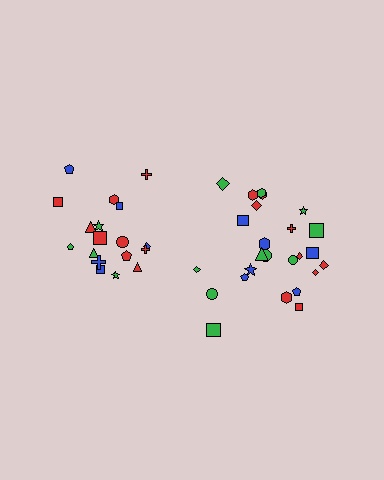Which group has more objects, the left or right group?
The right group.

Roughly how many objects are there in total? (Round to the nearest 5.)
Roughly 45 objects in total.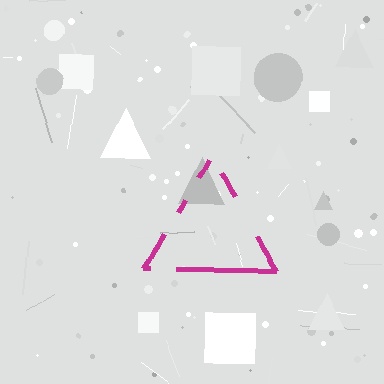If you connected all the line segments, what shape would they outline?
They would outline a triangle.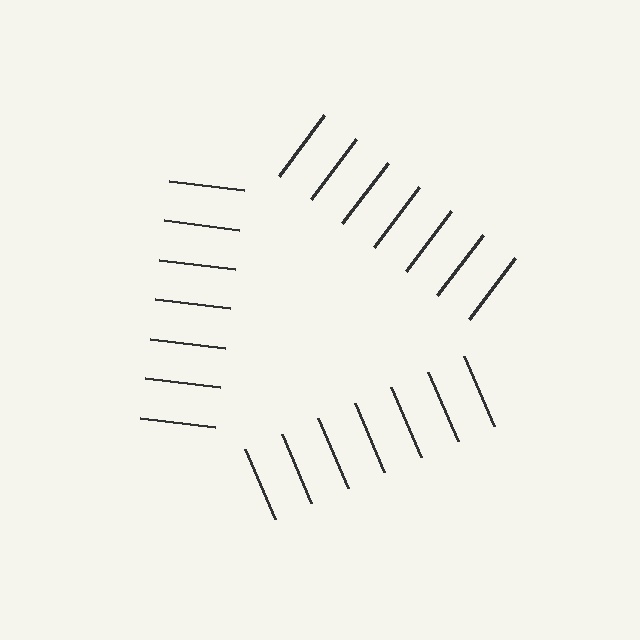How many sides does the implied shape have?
3 sides — the line-ends trace a triangle.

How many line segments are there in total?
21 — 7 along each of the 3 edges.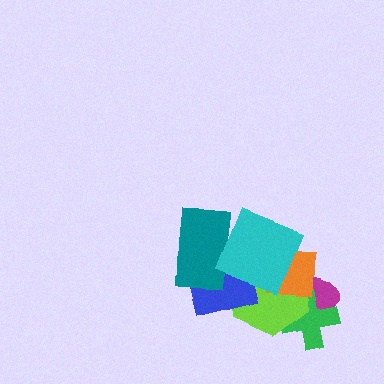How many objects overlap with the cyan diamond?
5 objects overlap with the cyan diamond.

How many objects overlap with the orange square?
4 objects overlap with the orange square.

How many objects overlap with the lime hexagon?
5 objects overlap with the lime hexagon.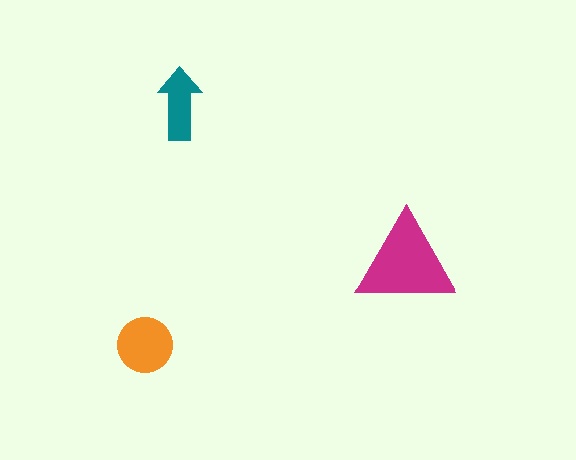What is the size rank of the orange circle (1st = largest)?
2nd.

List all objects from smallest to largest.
The teal arrow, the orange circle, the magenta triangle.